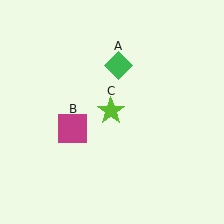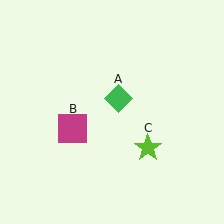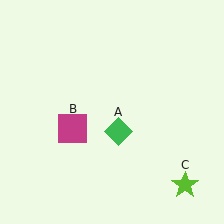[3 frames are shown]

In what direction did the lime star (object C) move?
The lime star (object C) moved down and to the right.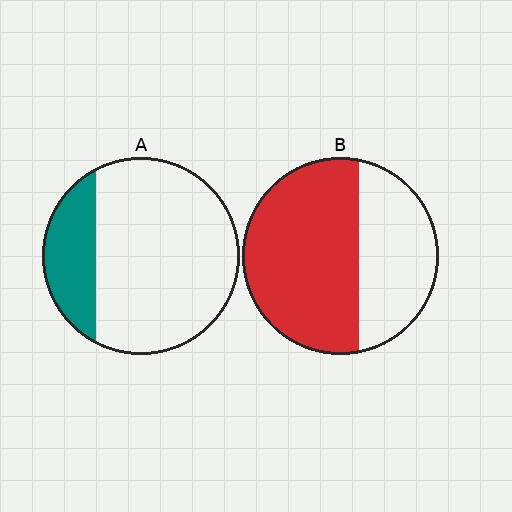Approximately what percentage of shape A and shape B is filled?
A is approximately 20% and B is approximately 60%.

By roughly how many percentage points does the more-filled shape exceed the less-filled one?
By roughly 40 percentage points (B over A).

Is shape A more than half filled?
No.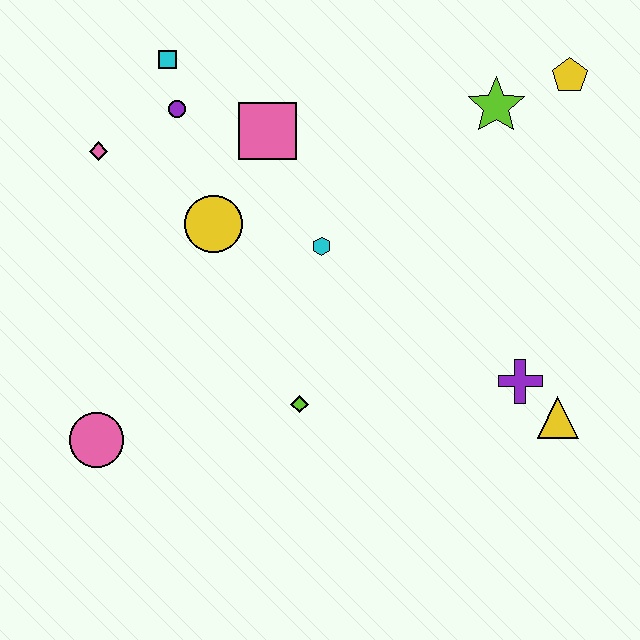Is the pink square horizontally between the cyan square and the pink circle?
No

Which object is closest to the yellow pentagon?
The lime star is closest to the yellow pentagon.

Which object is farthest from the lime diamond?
The yellow pentagon is farthest from the lime diamond.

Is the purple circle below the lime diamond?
No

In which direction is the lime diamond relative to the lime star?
The lime diamond is below the lime star.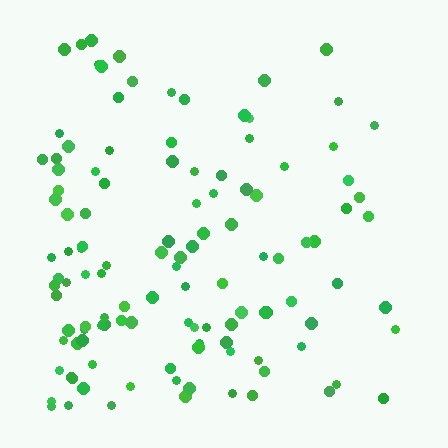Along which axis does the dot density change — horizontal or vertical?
Horizontal.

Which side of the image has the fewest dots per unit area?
The right.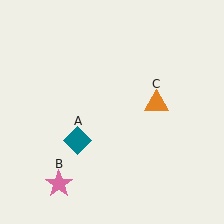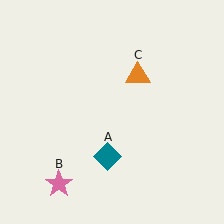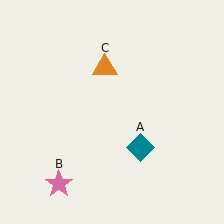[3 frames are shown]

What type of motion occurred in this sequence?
The teal diamond (object A), orange triangle (object C) rotated counterclockwise around the center of the scene.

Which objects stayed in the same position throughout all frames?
Pink star (object B) remained stationary.